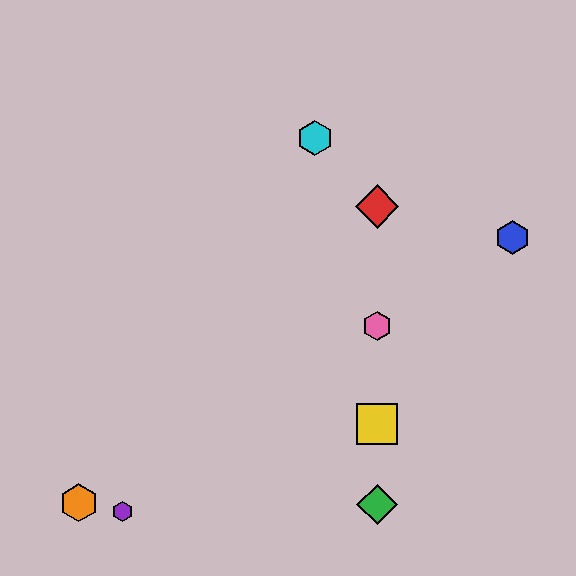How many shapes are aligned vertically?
4 shapes (the red diamond, the green diamond, the yellow square, the pink hexagon) are aligned vertically.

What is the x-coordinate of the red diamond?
The red diamond is at x≈377.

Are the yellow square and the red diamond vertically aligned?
Yes, both are at x≈377.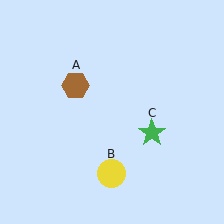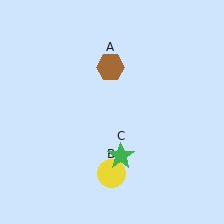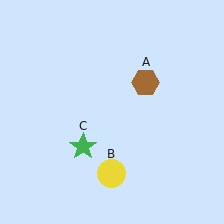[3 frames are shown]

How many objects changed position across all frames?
2 objects changed position: brown hexagon (object A), green star (object C).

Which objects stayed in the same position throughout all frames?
Yellow circle (object B) remained stationary.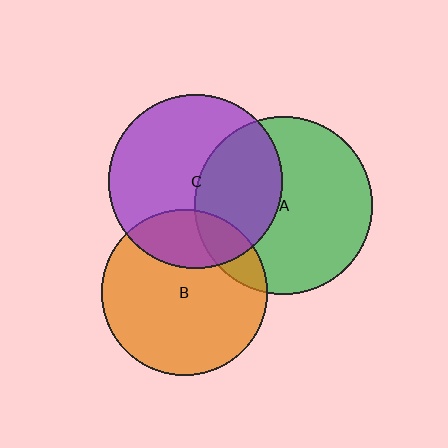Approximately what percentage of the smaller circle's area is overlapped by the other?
Approximately 40%.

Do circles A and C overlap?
Yes.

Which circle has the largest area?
Circle A (green).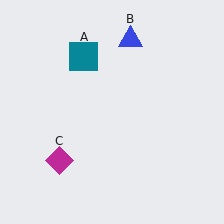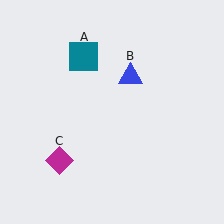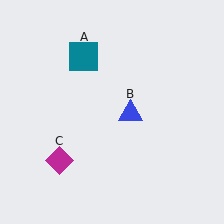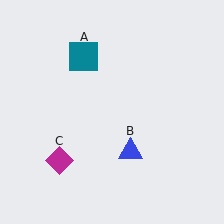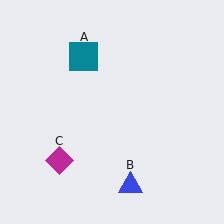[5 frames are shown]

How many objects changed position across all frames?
1 object changed position: blue triangle (object B).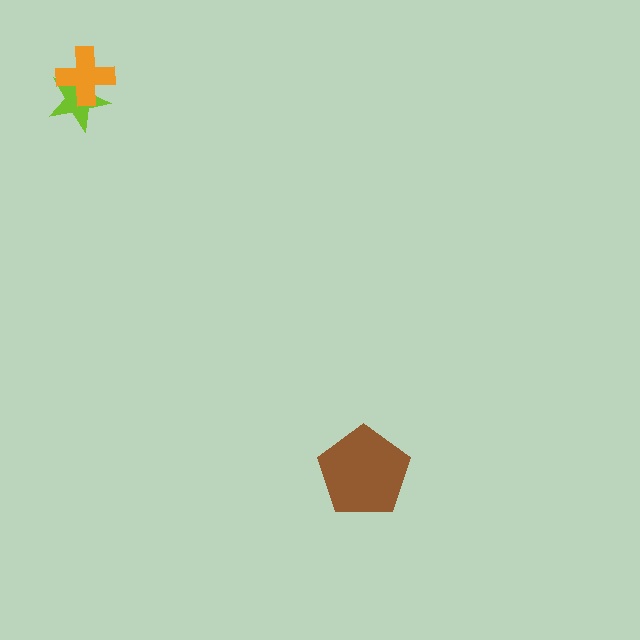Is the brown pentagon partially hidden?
No, no other shape covers it.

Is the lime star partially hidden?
Yes, it is partially covered by another shape.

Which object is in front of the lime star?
The orange cross is in front of the lime star.